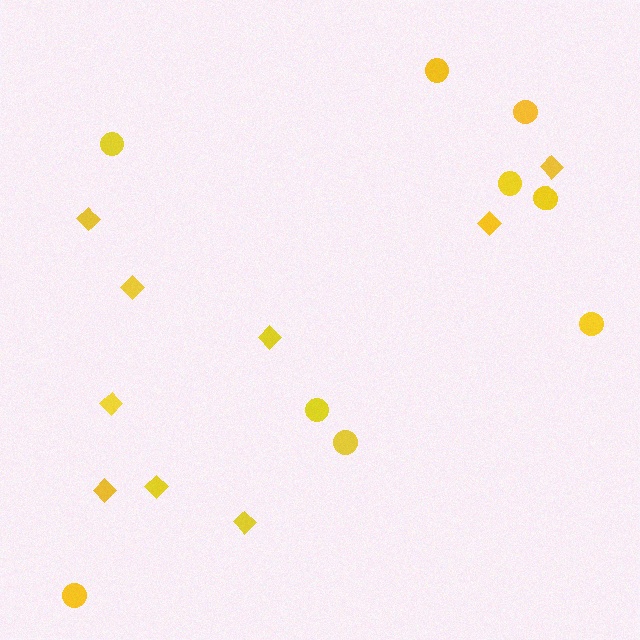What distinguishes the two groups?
There are 2 groups: one group of diamonds (9) and one group of circles (9).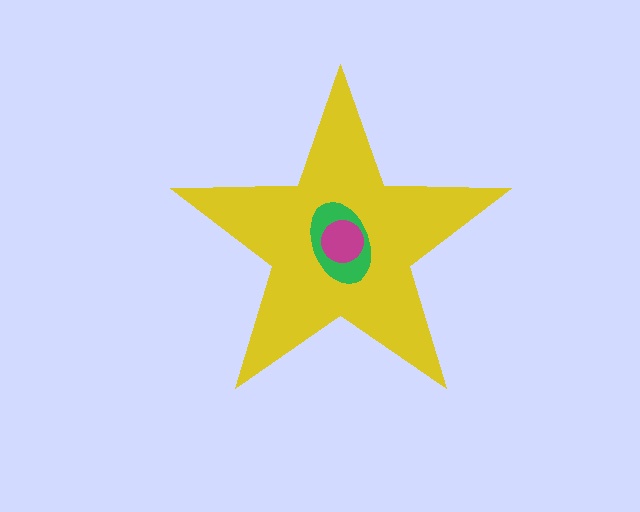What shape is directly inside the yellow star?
The green ellipse.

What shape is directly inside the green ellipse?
The magenta circle.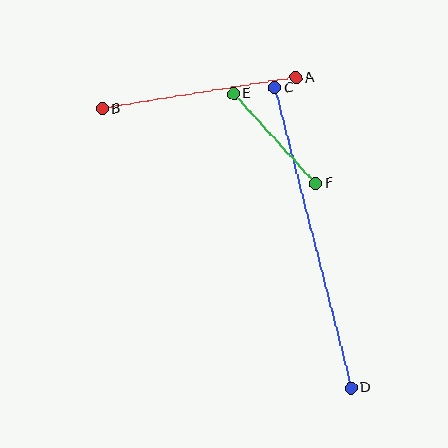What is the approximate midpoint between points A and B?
The midpoint is at approximately (199, 93) pixels.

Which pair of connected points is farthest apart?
Points C and D are farthest apart.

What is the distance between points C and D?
The distance is approximately 309 pixels.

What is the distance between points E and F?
The distance is approximately 122 pixels.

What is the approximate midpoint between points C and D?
The midpoint is at approximately (313, 238) pixels.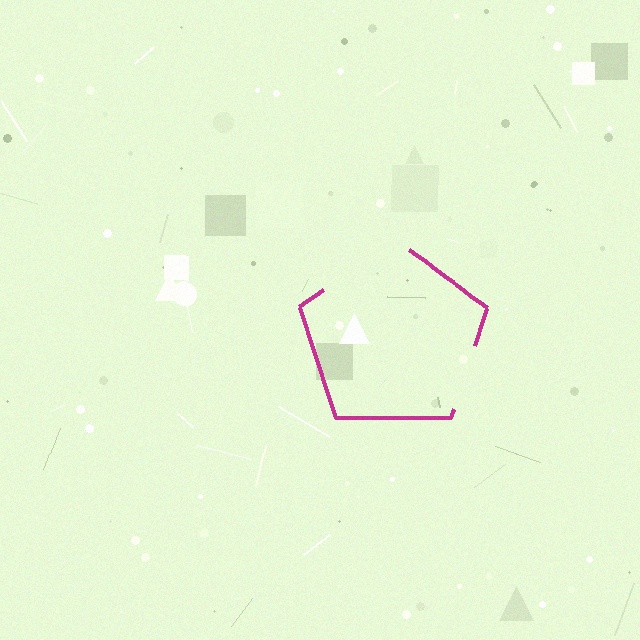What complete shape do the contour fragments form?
The contour fragments form a pentagon.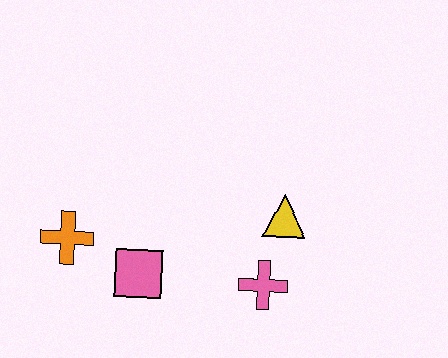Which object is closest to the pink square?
The orange cross is closest to the pink square.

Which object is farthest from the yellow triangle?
The orange cross is farthest from the yellow triangle.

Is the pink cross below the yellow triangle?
Yes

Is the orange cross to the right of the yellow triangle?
No